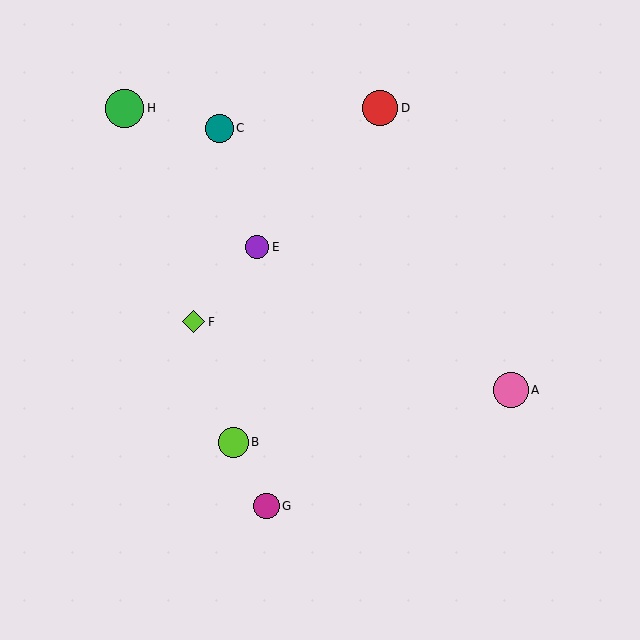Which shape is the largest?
The green circle (labeled H) is the largest.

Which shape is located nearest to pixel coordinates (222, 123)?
The teal circle (labeled C) at (220, 128) is nearest to that location.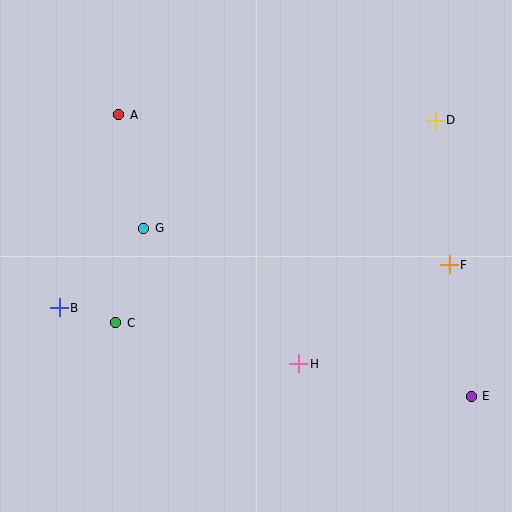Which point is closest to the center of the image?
Point G at (144, 228) is closest to the center.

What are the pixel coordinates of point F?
Point F is at (449, 265).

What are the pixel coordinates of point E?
Point E is at (471, 396).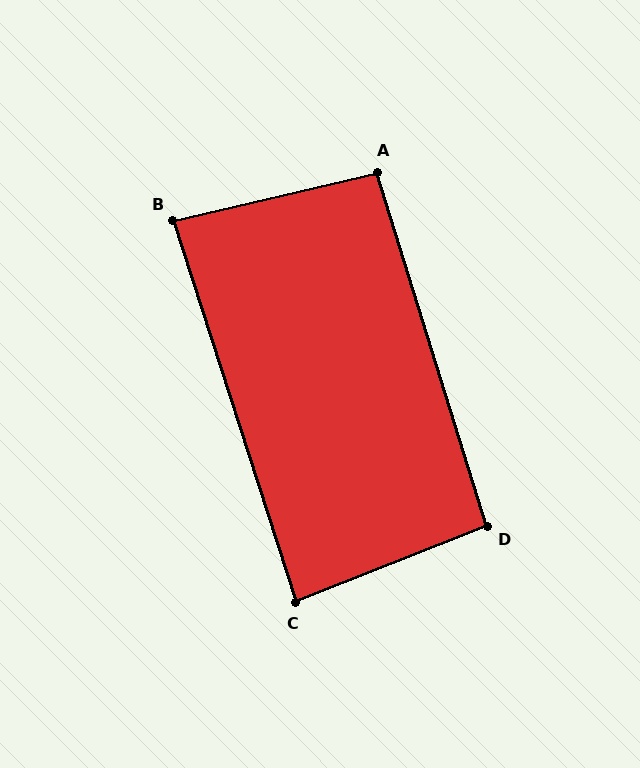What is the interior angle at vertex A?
Approximately 94 degrees (approximately right).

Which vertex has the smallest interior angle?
B, at approximately 86 degrees.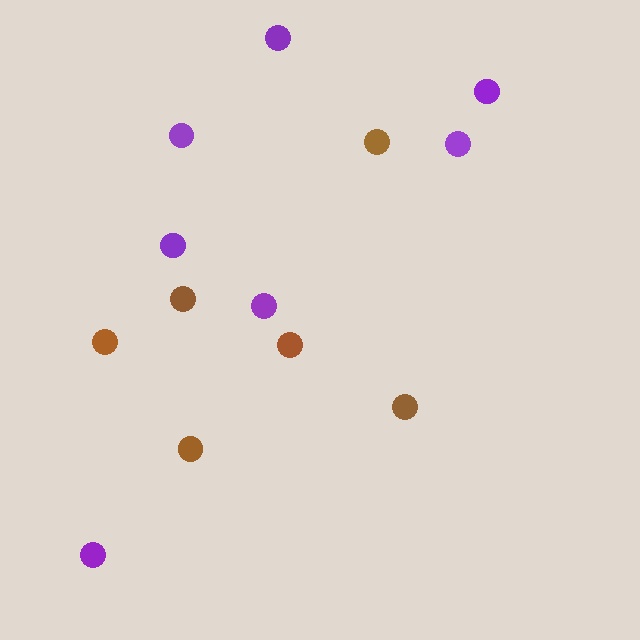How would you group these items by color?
There are 2 groups: one group of brown circles (6) and one group of purple circles (7).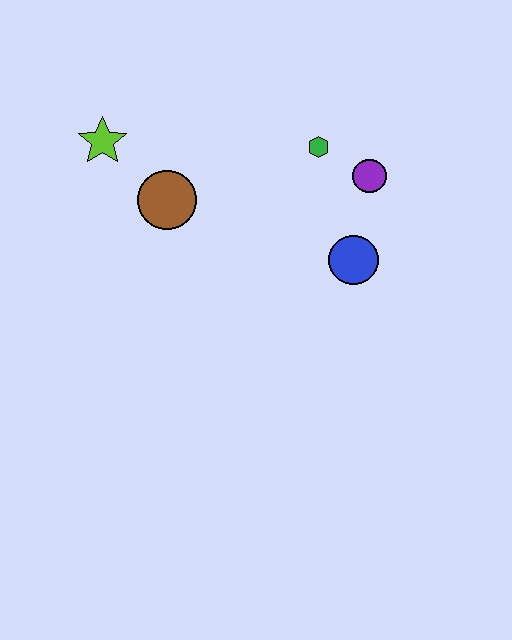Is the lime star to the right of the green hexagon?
No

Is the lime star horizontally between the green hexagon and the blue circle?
No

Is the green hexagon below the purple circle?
No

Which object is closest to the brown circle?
The lime star is closest to the brown circle.